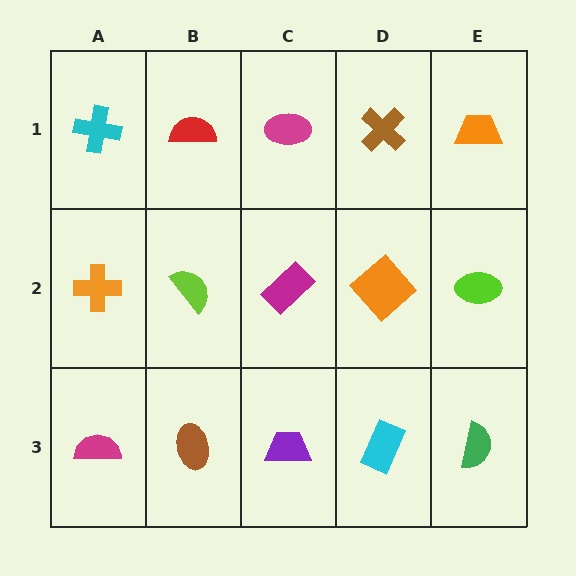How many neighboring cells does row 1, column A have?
2.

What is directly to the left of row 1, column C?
A red semicircle.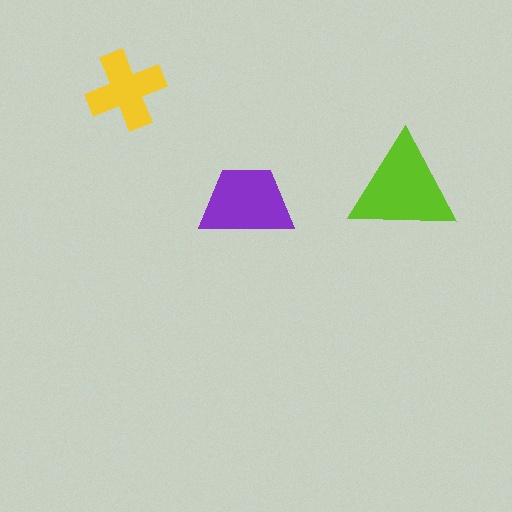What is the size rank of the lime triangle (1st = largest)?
1st.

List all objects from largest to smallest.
The lime triangle, the purple trapezoid, the yellow cross.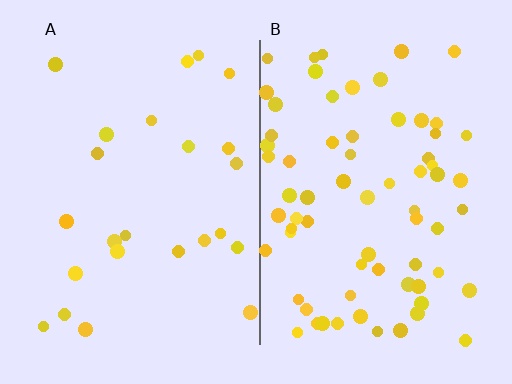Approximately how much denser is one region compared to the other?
Approximately 2.9× — region B over region A.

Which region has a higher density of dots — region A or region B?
B (the right).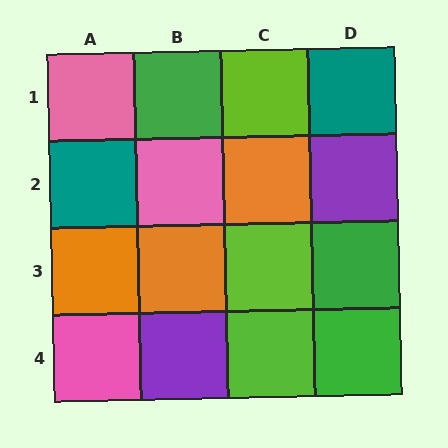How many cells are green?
3 cells are green.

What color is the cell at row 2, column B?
Pink.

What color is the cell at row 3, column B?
Orange.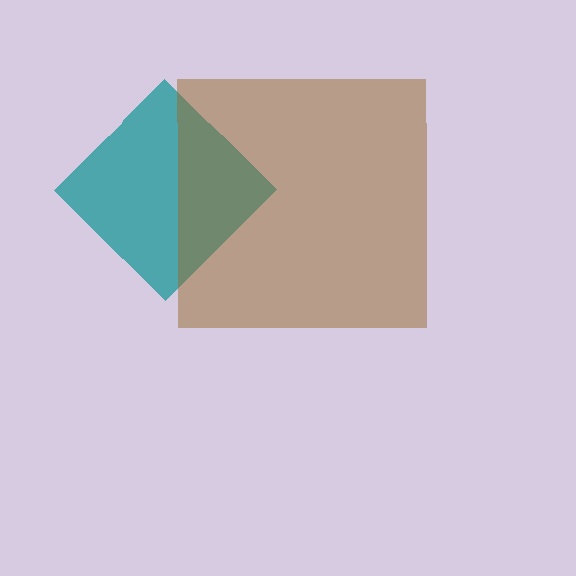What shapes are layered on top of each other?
The layered shapes are: a teal diamond, a brown square.